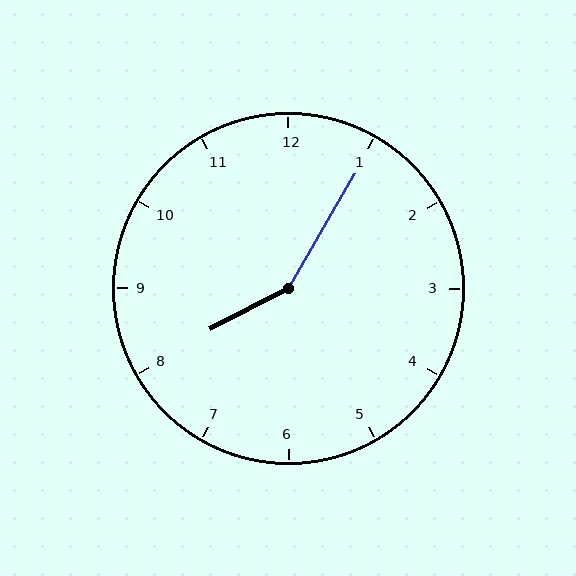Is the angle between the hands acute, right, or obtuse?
It is obtuse.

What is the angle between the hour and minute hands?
Approximately 148 degrees.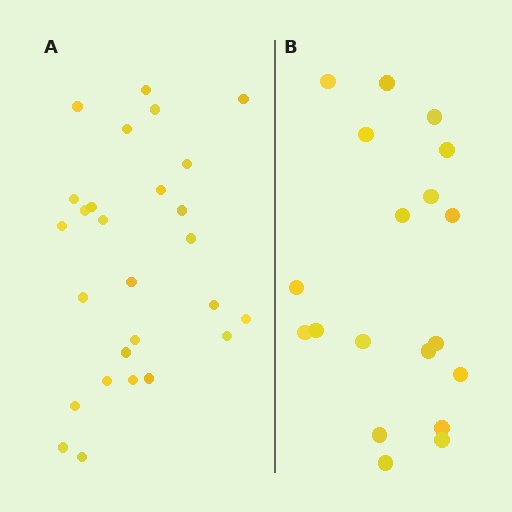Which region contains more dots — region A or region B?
Region A (the left region) has more dots.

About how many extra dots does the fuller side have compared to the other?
Region A has roughly 8 or so more dots than region B.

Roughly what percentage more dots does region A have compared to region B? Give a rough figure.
About 40% more.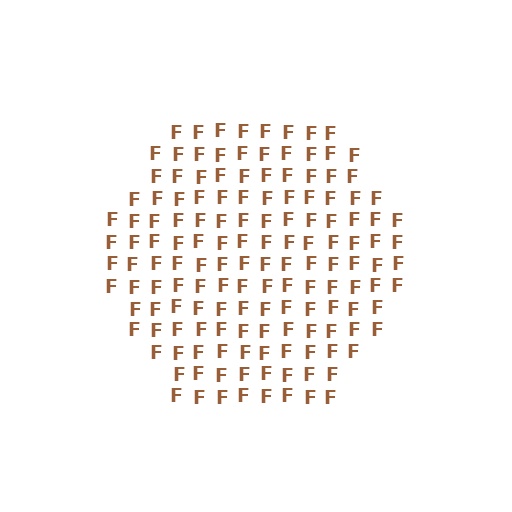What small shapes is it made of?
It is made of small letter F's.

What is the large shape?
The large shape is a hexagon.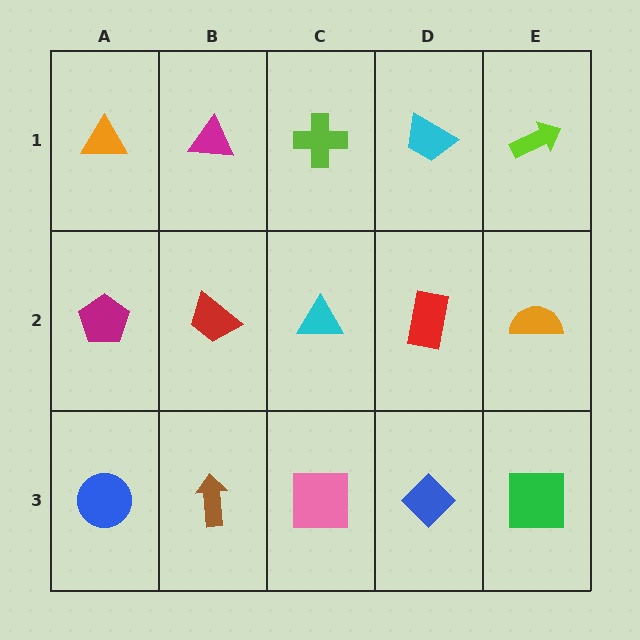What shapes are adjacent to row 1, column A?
A magenta pentagon (row 2, column A), a magenta triangle (row 1, column B).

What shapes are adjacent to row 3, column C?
A cyan triangle (row 2, column C), a brown arrow (row 3, column B), a blue diamond (row 3, column D).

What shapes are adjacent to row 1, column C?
A cyan triangle (row 2, column C), a magenta triangle (row 1, column B), a cyan trapezoid (row 1, column D).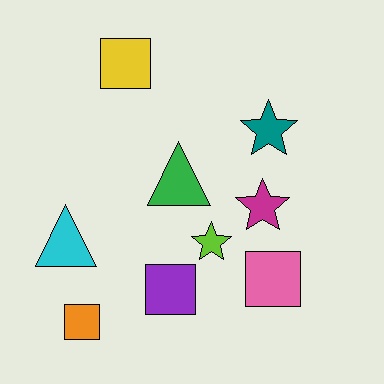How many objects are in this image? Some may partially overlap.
There are 9 objects.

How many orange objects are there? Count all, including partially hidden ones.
There is 1 orange object.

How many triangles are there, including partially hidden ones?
There are 2 triangles.